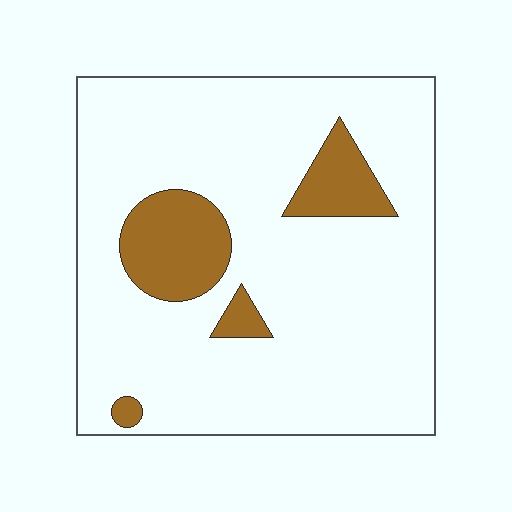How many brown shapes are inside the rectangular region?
4.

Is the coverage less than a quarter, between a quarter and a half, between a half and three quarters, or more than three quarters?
Less than a quarter.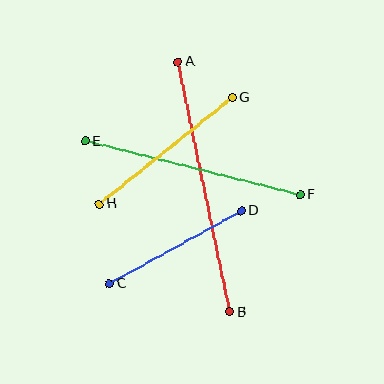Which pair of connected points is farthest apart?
Points A and B are farthest apart.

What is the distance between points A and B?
The distance is approximately 256 pixels.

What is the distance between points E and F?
The distance is approximately 222 pixels.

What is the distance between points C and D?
The distance is approximately 150 pixels.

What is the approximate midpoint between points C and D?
The midpoint is at approximately (175, 247) pixels.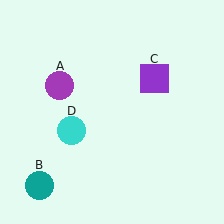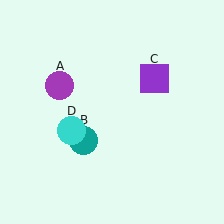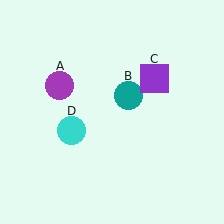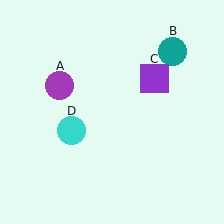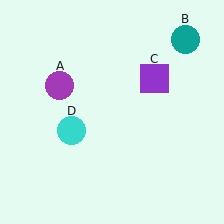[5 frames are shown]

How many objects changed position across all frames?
1 object changed position: teal circle (object B).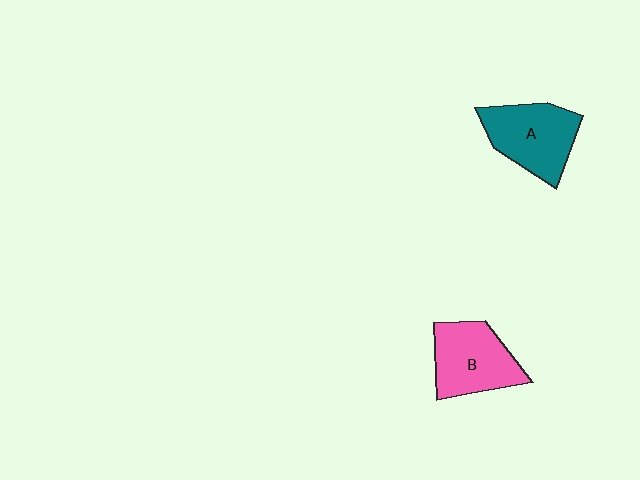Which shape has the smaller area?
Shape B (pink).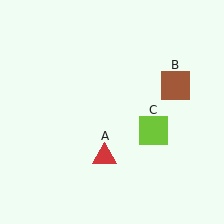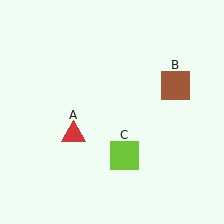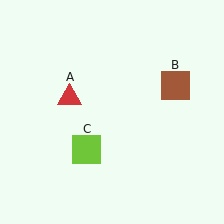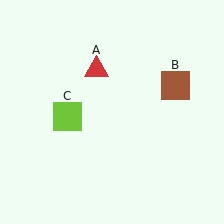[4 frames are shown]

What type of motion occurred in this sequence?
The red triangle (object A), lime square (object C) rotated clockwise around the center of the scene.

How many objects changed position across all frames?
2 objects changed position: red triangle (object A), lime square (object C).